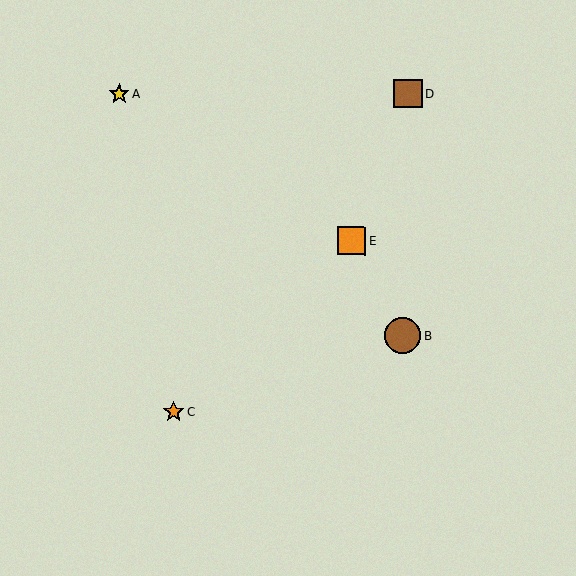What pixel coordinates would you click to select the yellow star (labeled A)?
Click at (119, 94) to select the yellow star A.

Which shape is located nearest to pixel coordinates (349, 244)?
The orange square (labeled E) at (352, 241) is nearest to that location.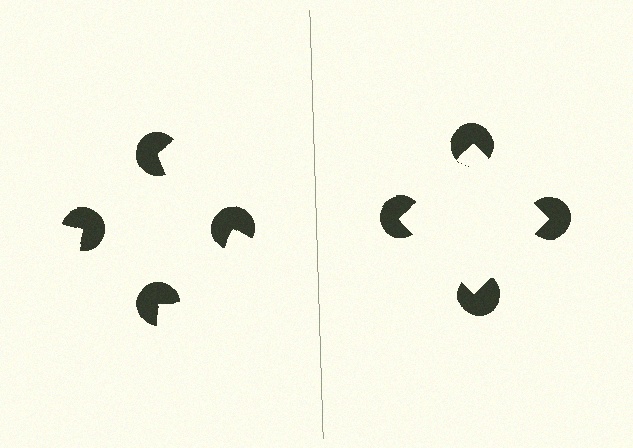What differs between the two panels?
The pac-man discs are positioned identically on both sides; only the wedge orientations differ. On the right they align to a square; on the left they are misaligned.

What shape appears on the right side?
An illusory square.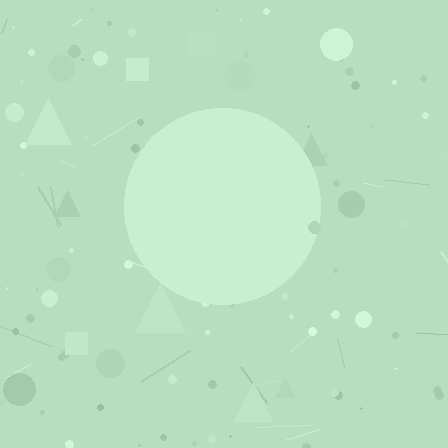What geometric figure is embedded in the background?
A circle is embedded in the background.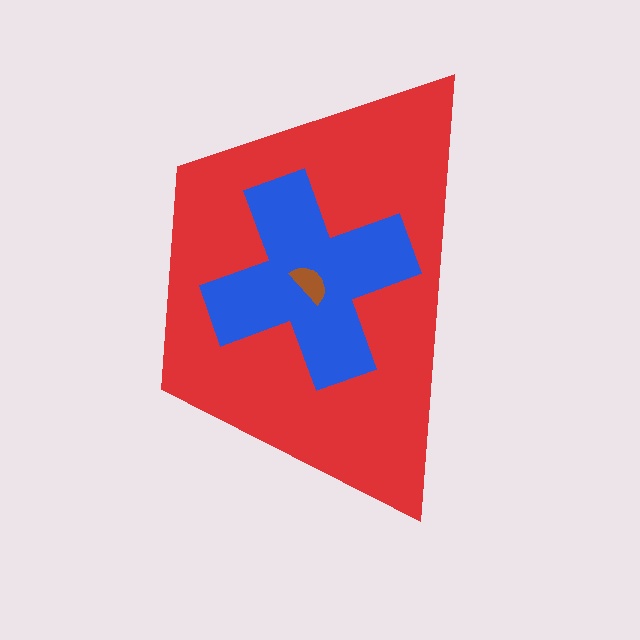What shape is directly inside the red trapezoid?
The blue cross.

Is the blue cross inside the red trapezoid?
Yes.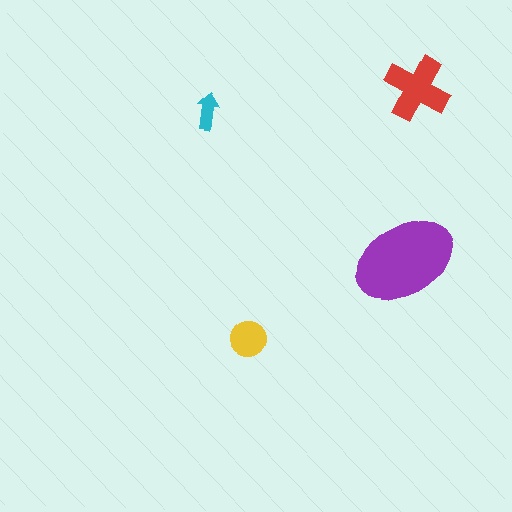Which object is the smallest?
The cyan arrow.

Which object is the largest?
The purple ellipse.